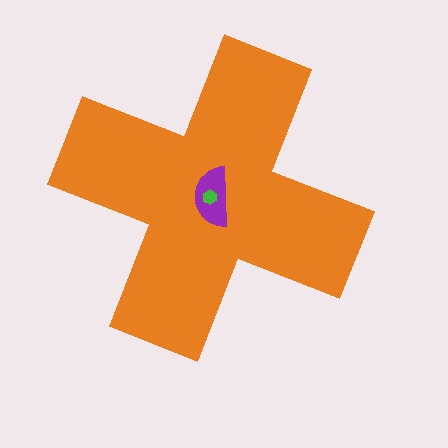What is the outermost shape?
The orange cross.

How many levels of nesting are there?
3.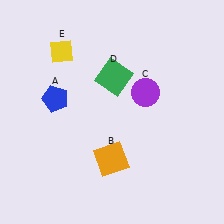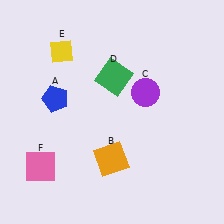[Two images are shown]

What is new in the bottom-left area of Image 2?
A pink square (F) was added in the bottom-left area of Image 2.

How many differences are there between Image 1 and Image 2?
There is 1 difference between the two images.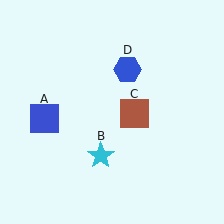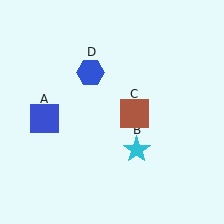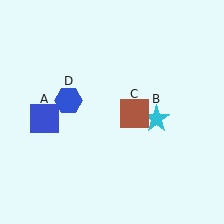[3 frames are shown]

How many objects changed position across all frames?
2 objects changed position: cyan star (object B), blue hexagon (object D).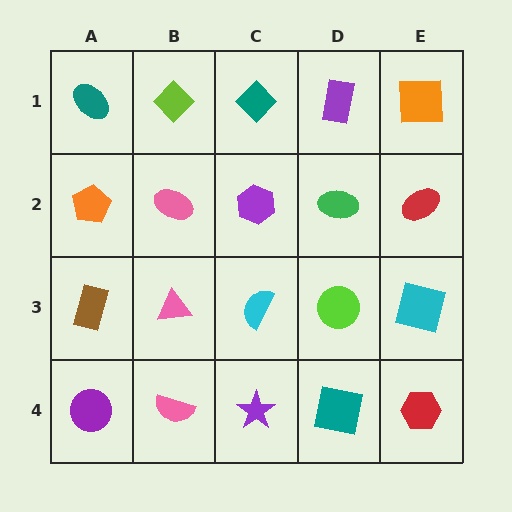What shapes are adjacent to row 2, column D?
A purple rectangle (row 1, column D), a lime circle (row 3, column D), a purple hexagon (row 2, column C), a red ellipse (row 2, column E).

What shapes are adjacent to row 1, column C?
A purple hexagon (row 2, column C), a lime diamond (row 1, column B), a purple rectangle (row 1, column D).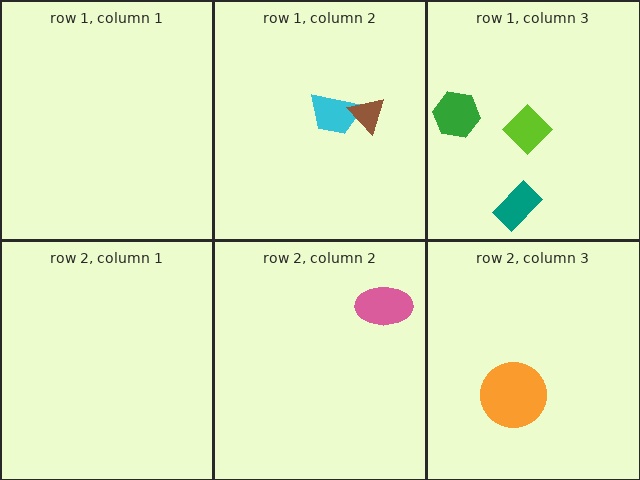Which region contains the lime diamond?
The row 1, column 3 region.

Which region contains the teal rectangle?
The row 1, column 3 region.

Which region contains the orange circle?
The row 2, column 3 region.